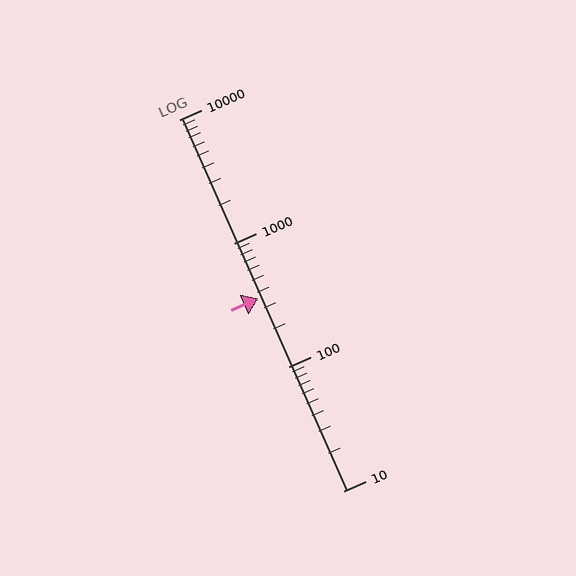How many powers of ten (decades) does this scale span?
The scale spans 3 decades, from 10 to 10000.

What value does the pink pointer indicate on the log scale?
The pointer indicates approximately 360.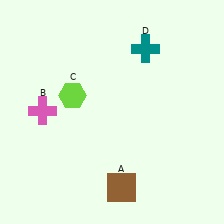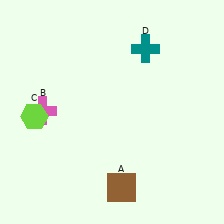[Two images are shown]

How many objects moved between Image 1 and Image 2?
1 object moved between the two images.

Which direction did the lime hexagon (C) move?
The lime hexagon (C) moved left.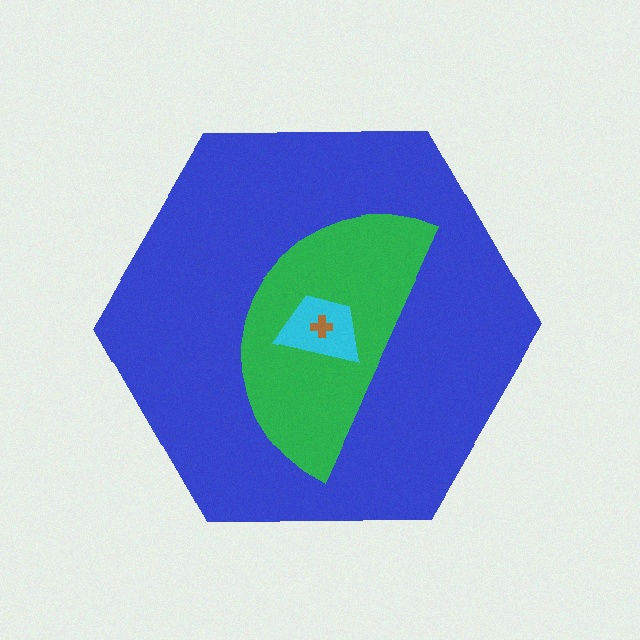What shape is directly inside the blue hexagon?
The green semicircle.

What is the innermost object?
The brown cross.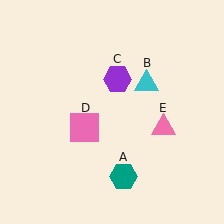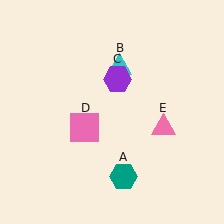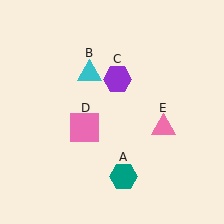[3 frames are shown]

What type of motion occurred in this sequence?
The cyan triangle (object B) rotated counterclockwise around the center of the scene.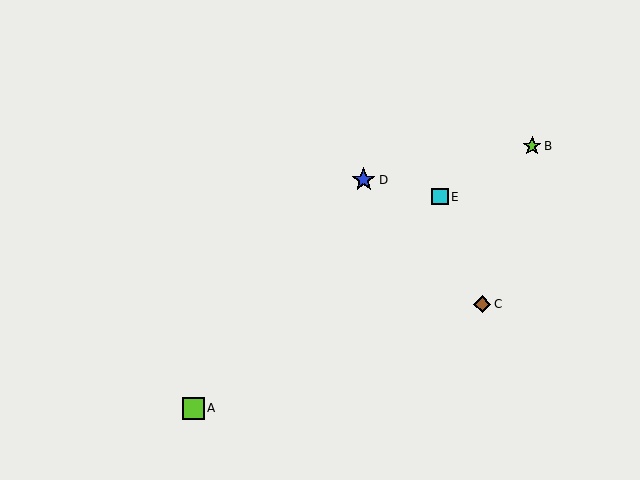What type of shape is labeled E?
Shape E is a cyan square.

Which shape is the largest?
The blue star (labeled D) is the largest.